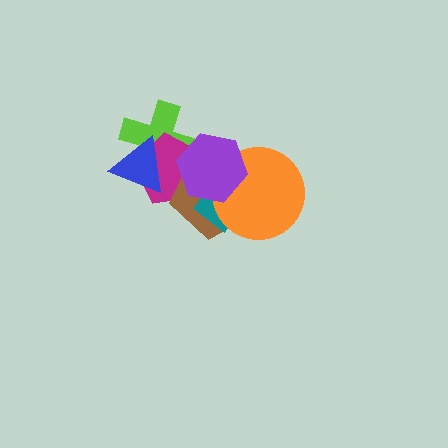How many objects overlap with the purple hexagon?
5 objects overlap with the purple hexagon.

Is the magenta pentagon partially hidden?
Yes, it is partially covered by another shape.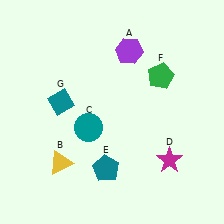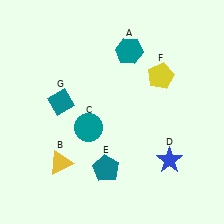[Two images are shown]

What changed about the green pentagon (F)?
In Image 1, F is green. In Image 2, it changed to yellow.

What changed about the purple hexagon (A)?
In Image 1, A is purple. In Image 2, it changed to teal.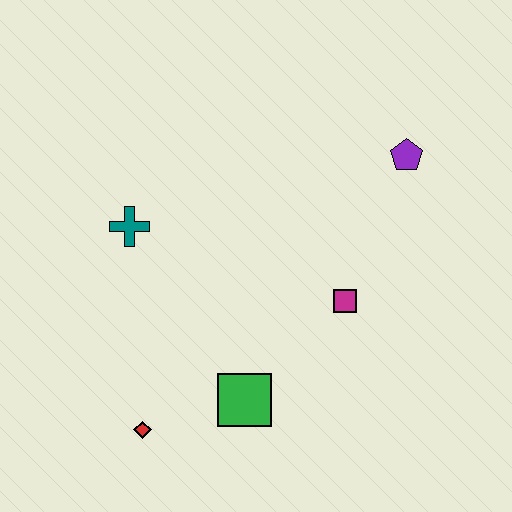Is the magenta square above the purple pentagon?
No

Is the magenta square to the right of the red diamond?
Yes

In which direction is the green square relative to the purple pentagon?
The green square is below the purple pentagon.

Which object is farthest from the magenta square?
The red diamond is farthest from the magenta square.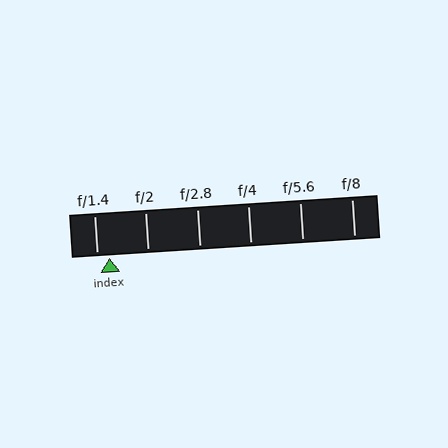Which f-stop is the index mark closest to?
The index mark is closest to f/1.4.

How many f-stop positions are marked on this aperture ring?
There are 6 f-stop positions marked.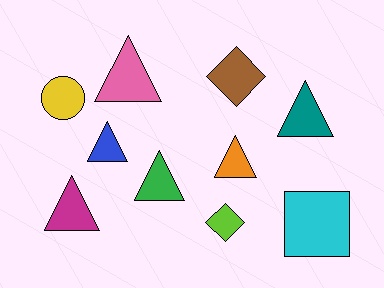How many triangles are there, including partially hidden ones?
There are 6 triangles.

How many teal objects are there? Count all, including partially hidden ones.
There is 1 teal object.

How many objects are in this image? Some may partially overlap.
There are 10 objects.